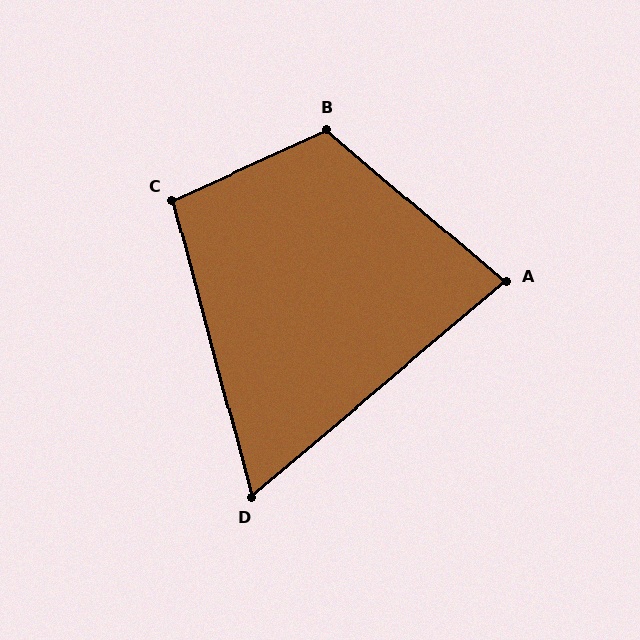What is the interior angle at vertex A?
Approximately 80 degrees (acute).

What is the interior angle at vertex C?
Approximately 100 degrees (obtuse).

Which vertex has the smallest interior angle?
D, at approximately 65 degrees.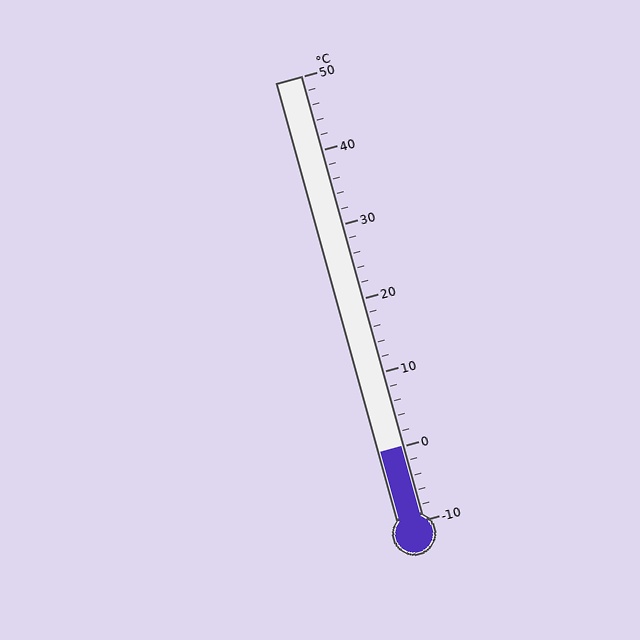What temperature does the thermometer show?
The thermometer shows approximately 0°C.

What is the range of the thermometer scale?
The thermometer scale ranges from -10°C to 50°C.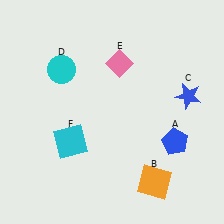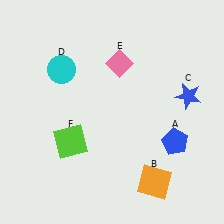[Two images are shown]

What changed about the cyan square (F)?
In Image 1, F is cyan. In Image 2, it changed to lime.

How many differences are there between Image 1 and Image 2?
There is 1 difference between the two images.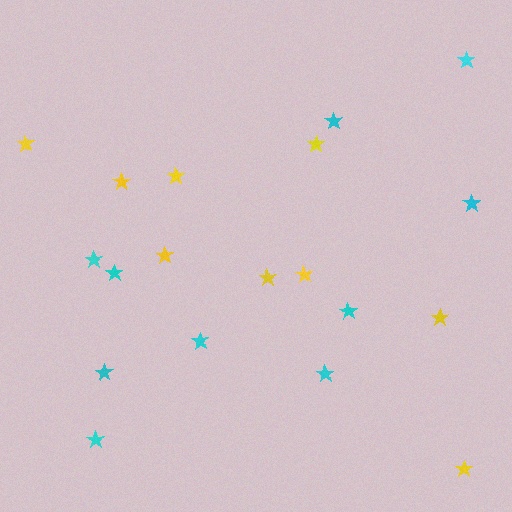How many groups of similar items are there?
There are 2 groups: one group of yellow stars (9) and one group of cyan stars (10).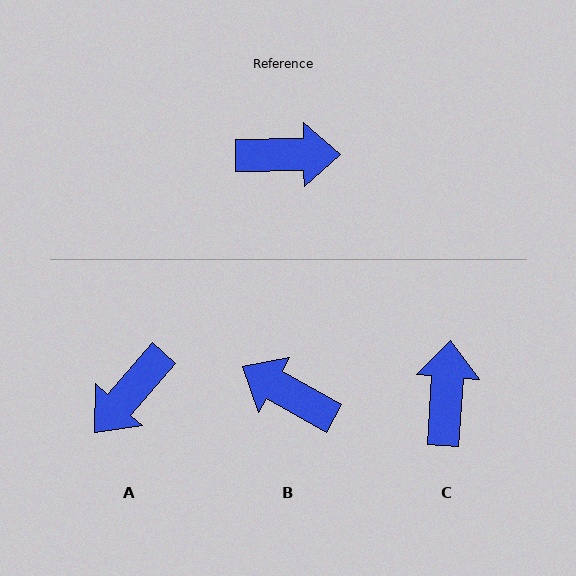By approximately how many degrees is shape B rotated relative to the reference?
Approximately 150 degrees counter-clockwise.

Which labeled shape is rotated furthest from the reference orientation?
B, about 150 degrees away.